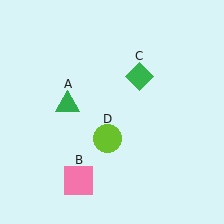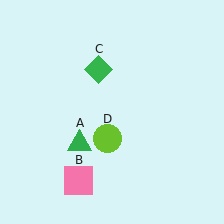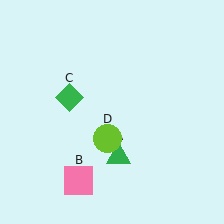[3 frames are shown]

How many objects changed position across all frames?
2 objects changed position: green triangle (object A), green diamond (object C).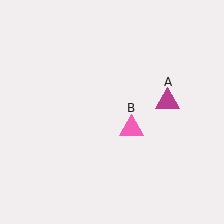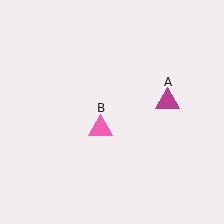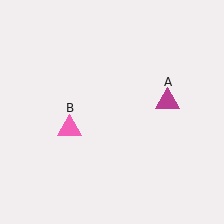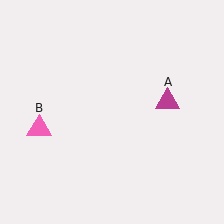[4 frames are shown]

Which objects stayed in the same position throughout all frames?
Magenta triangle (object A) remained stationary.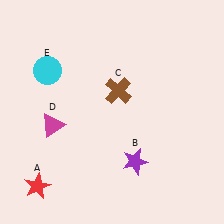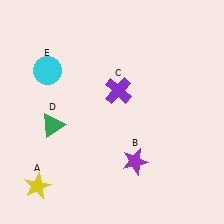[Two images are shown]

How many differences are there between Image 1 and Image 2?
There are 3 differences between the two images.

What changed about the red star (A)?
In Image 1, A is red. In Image 2, it changed to yellow.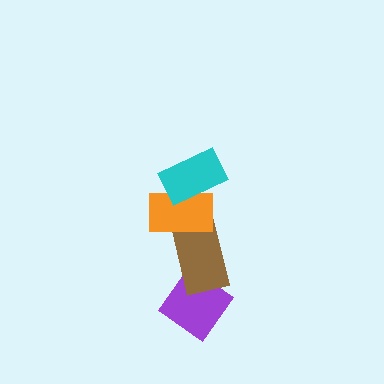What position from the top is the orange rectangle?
The orange rectangle is 2nd from the top.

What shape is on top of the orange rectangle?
The cyan rectangle is on top of the orange rectangle.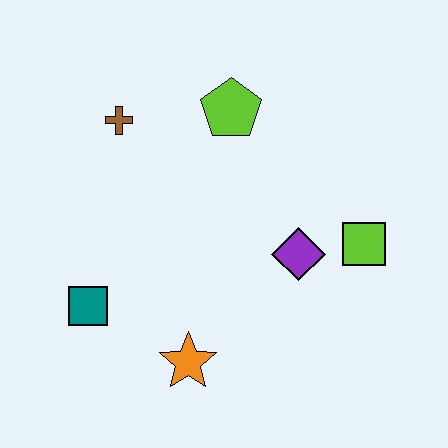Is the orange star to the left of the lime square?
Yes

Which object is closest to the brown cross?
The lime pentagon is closest to the brown cross.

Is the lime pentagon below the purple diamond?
No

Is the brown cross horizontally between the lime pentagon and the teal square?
Yes